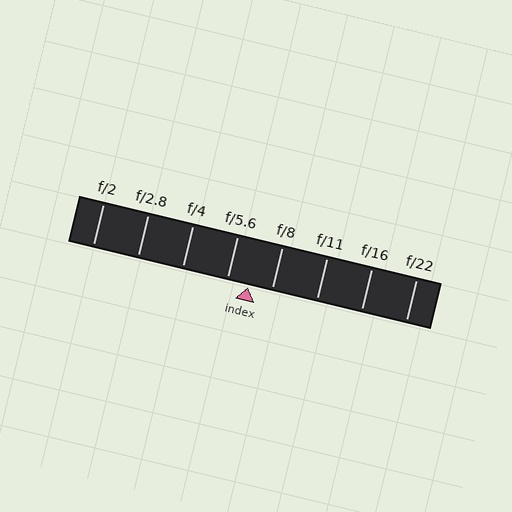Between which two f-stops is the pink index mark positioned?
The index mark is between f/5.6 and f/8.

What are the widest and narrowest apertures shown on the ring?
The widest aperture shown is f/2 and the narrowest is f/22.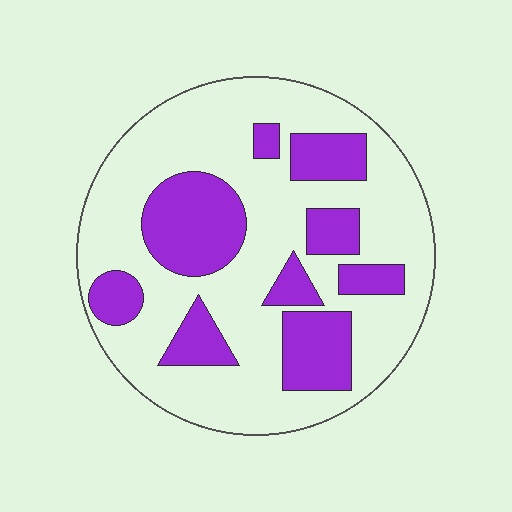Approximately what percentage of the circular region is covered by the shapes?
Approximately 30%.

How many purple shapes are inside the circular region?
9.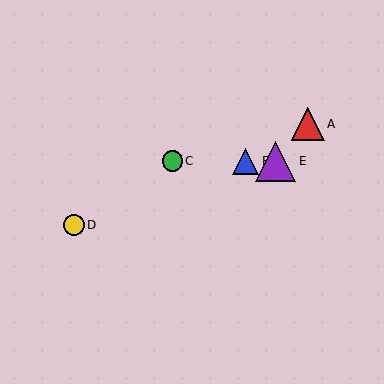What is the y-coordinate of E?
Object E is at y≈161.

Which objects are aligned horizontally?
Objects B, C, E are aligned horizontally.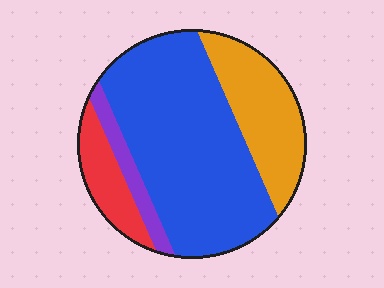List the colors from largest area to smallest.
From largest to smallest: blue, orange, red, purple.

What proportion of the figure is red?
Red covers about 10% of the figure.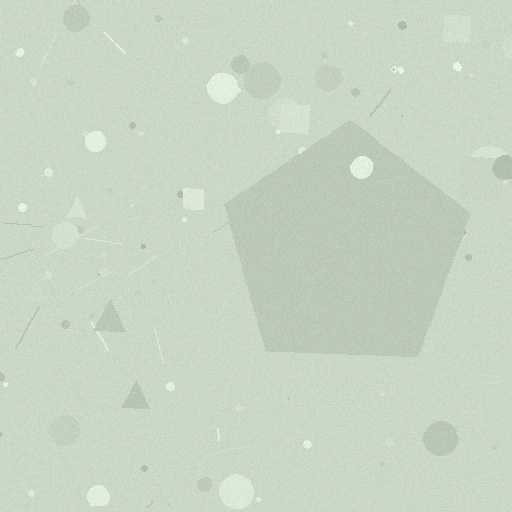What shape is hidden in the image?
A pentagon is hidden in the image.